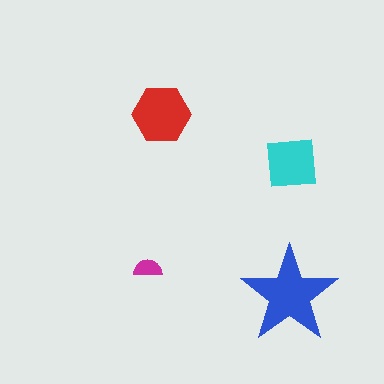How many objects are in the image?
There are 4 objects in the image.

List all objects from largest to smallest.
The blue star, the red hexagon, the cyan square, the magenta semicircle.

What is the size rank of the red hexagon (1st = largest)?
2nd.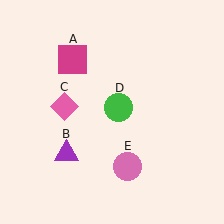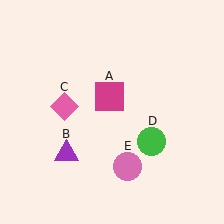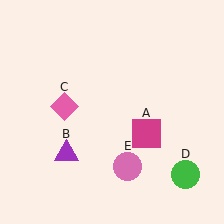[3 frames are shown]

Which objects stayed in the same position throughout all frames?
Purple triangle (object B) and pink diamond (object C) and pink circle (object E) remained stationary.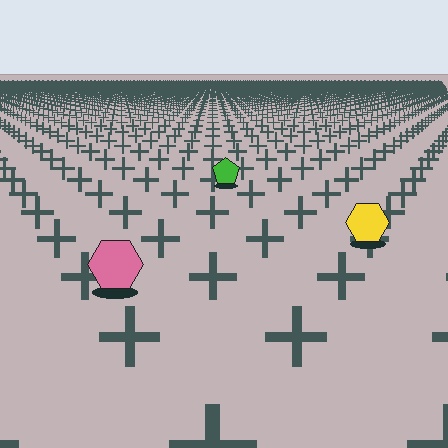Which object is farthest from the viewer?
The green pentagon is farthest from the viewer. It appears smaller and the ground texture around it is denser.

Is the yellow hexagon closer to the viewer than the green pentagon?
Yes. The yellow hexagon is closer — you can tell from the texture gradient: the ground texture is coarser near it.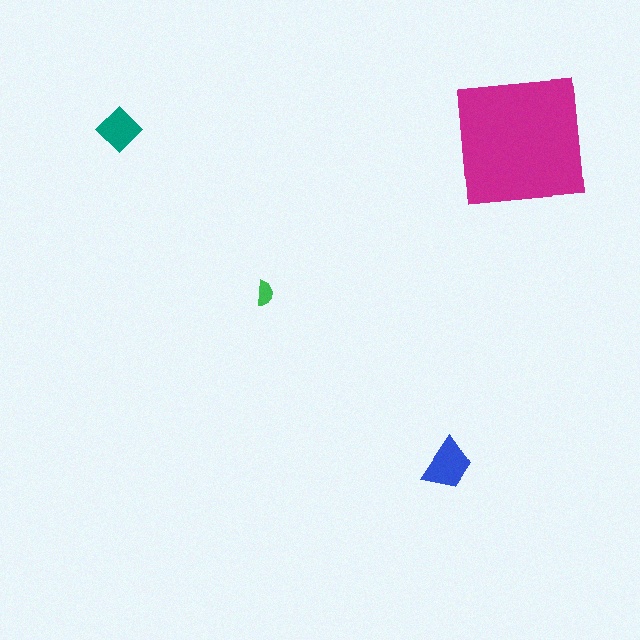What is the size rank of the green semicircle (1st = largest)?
4th.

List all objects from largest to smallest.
The magenta square, the blue trapezoid, the teal diamond, the green semicircle.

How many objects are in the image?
There are 4 objects in the image.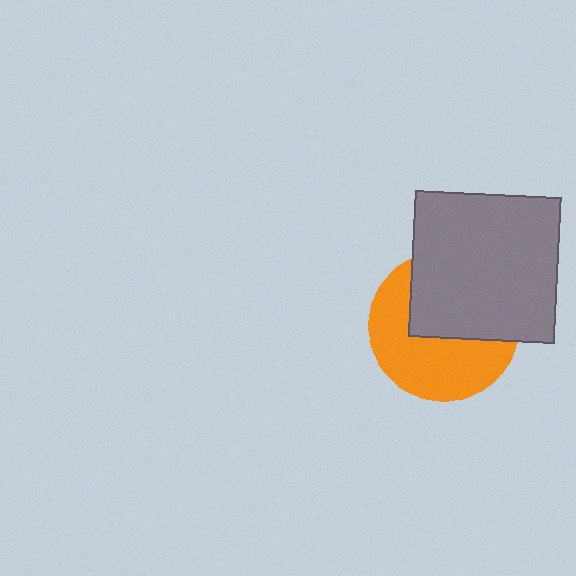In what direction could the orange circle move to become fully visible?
The orange circle could move down. That would shift it out from behind the gray square entirely.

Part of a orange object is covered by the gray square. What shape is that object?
It is a circle.